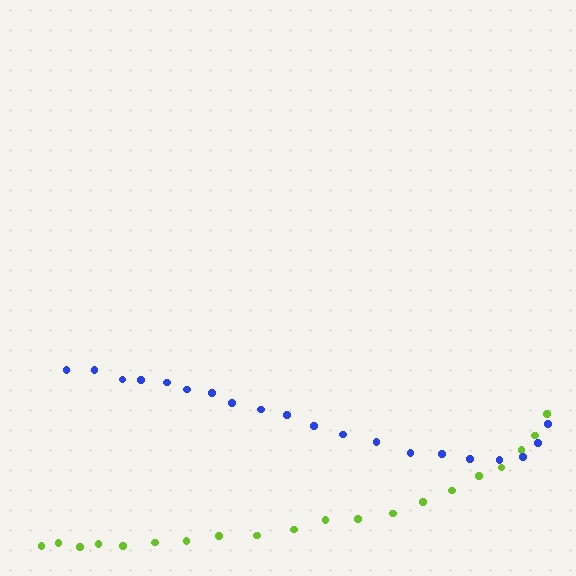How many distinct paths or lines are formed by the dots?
There are 2 distinct paths.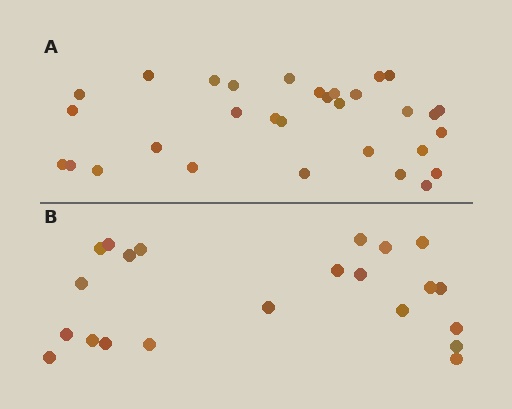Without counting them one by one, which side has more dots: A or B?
Region A (the top region) has more dots.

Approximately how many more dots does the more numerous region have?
Region A has roughly 8 or so more dots than region B.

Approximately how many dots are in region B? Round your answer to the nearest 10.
About 20 dots. (The exact count is 22, which rounds to 20.)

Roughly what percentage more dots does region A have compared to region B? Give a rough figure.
About 40% more.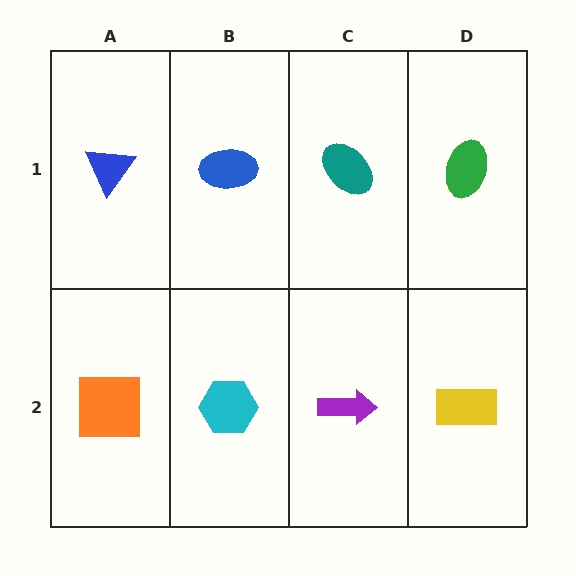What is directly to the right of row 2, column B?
A purple arrow.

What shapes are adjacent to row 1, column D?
A yellow rectangle (row 2, column D), a teal ellipse (row 1, column C).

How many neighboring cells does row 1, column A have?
2.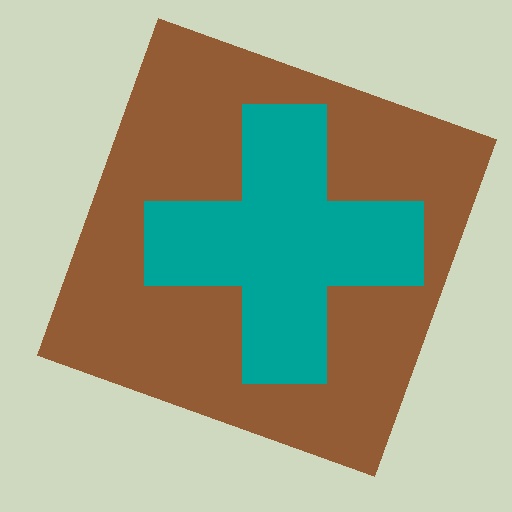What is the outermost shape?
The brown square.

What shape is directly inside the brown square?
The teal cross.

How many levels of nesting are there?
2.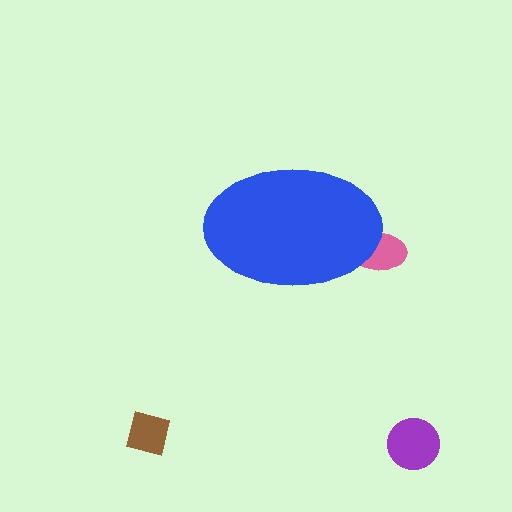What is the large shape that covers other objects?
A blue ellipse.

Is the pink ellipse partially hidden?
Yes, the pink ellipse is partially hidden behind the blue ellipse.